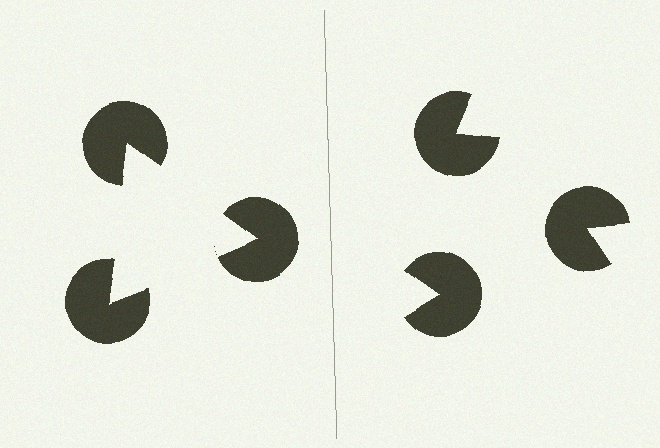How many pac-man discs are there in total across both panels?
6 — 3 on each side.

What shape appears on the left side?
An illusory triangle.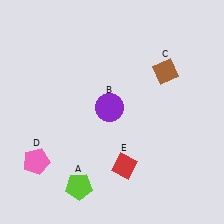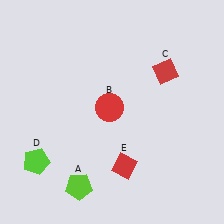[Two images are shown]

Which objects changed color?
B changed from purple to red. C changed from brown to red. D changed from pink to lime.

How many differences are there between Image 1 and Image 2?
There are 3 differences between the two images.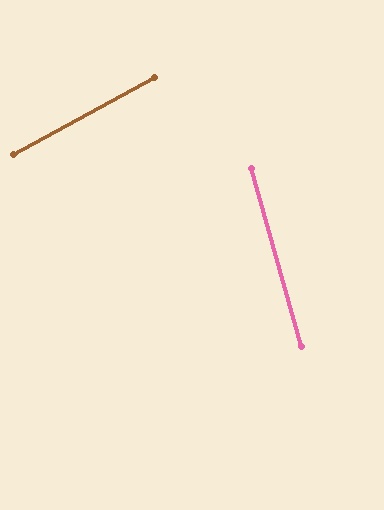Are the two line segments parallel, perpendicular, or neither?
Neither parallel nor perpendicular — they differ by about 77°.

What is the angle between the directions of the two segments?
Approximately 77 degrees.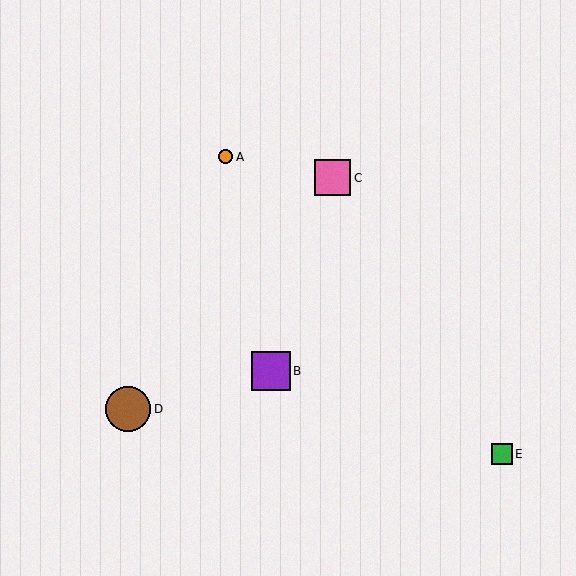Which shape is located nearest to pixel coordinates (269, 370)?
The purple square (labeled B) at (271, 371) is nearest to that location.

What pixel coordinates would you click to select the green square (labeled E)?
Click at (502, 454) to select the green square E.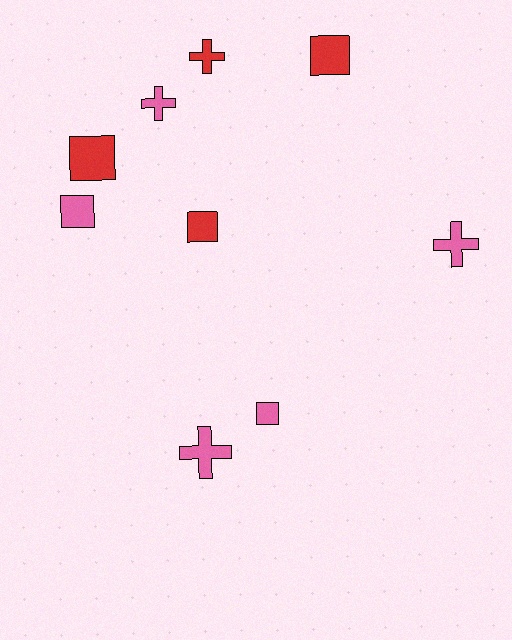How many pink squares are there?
There are 2 pink squares.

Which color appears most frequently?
Pink, with 5 objects.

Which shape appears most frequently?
Square, with 5 objects.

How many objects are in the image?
There are 9 objects.